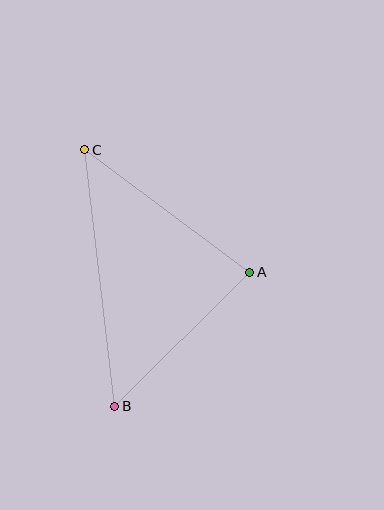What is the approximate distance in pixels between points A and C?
The distance between A and C is approximately 205 pixels.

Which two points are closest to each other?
Points A and B are closest to each other.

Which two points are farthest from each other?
Points B and C are farthest from each other.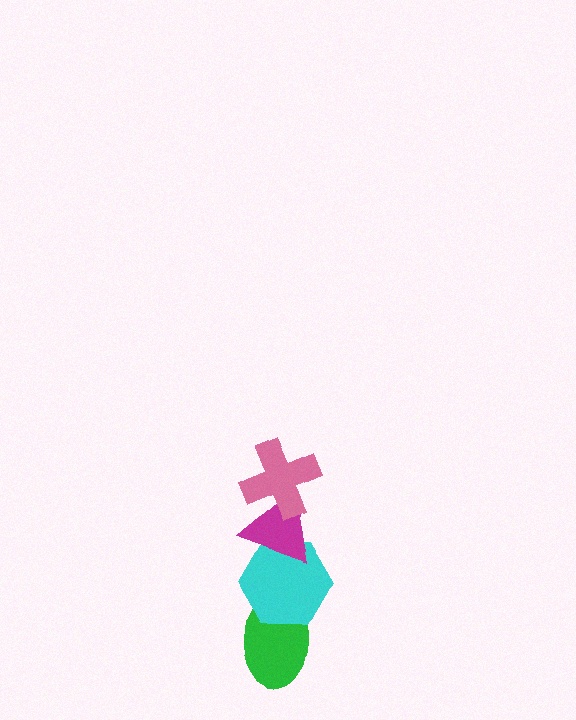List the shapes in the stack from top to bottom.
From top to bottom: the pink cross, the magenta triangle, the cyan hexagon, the green ellipse.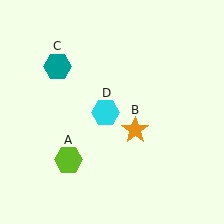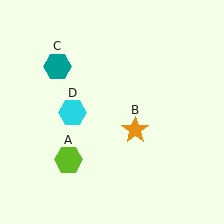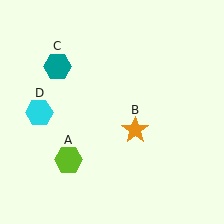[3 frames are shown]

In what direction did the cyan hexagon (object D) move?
The cyan hexagon (object D) moved left.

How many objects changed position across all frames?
1 object changed position: cyan hexagon (object D).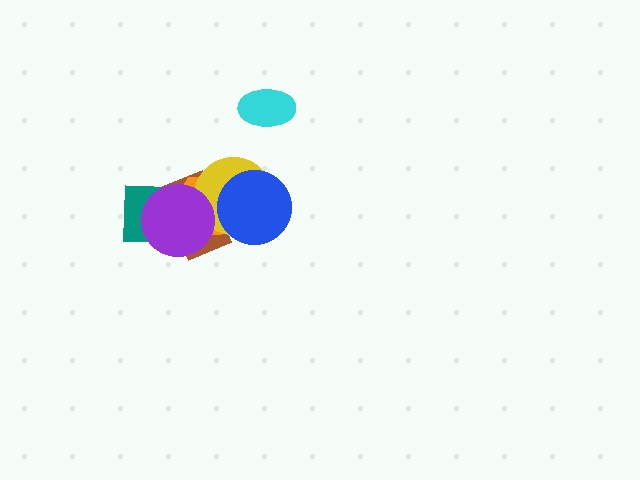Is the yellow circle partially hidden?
Yes, it is partially covered by another shape.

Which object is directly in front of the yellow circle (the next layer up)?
The purple circle is directly in front of the yellow circle.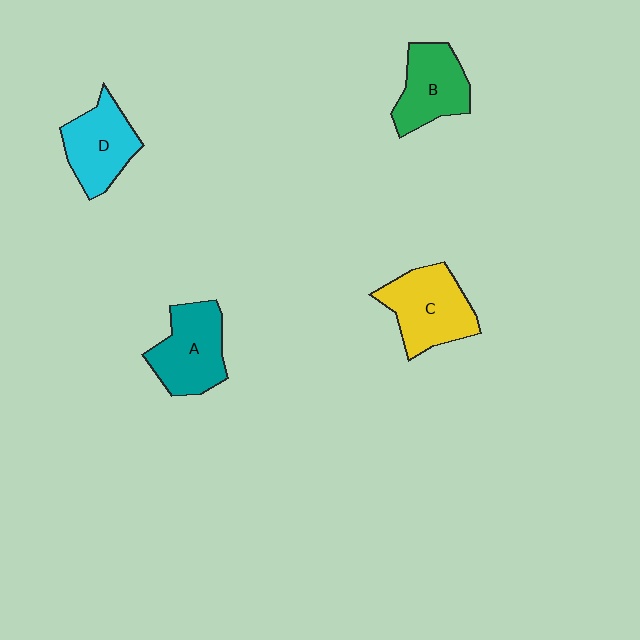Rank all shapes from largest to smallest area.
From largest to smallest: C (yellow), A (teal), D (cyan), B (green).